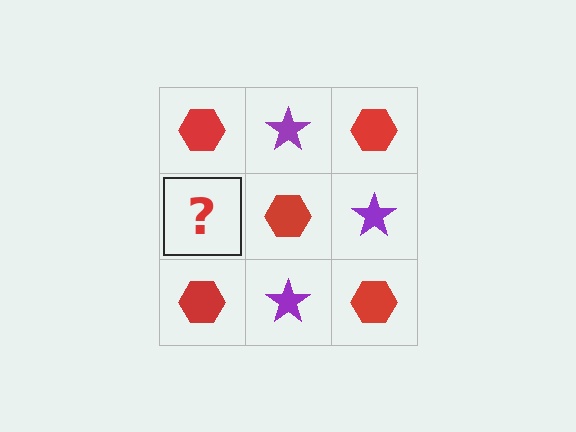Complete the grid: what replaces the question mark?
The question mark should be replaced with a purple star.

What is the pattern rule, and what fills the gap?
The rule is that it alternates red hexagon and purple star in a checkerboard pattern. The gap should be filled with a purple star.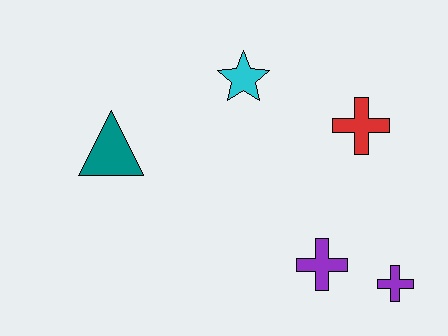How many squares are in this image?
There are no squares.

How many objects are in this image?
There are 5 objects.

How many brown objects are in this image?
There are no brown objects.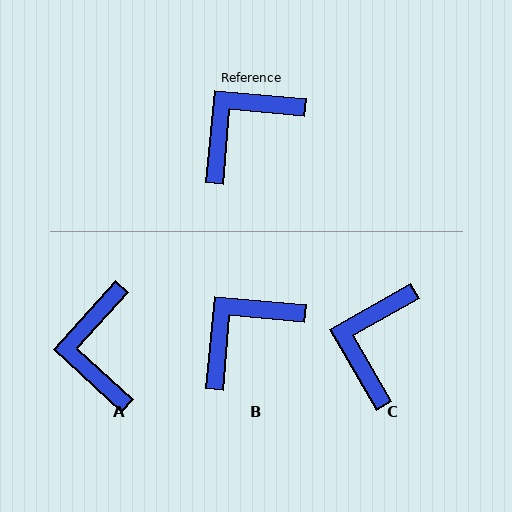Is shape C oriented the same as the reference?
No, it is off by about 35 degrees.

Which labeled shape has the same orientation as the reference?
B.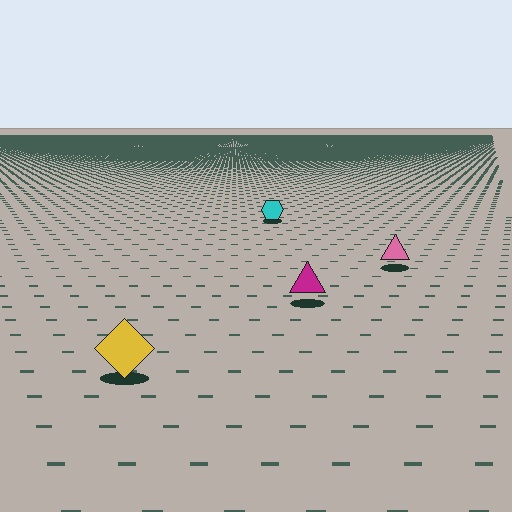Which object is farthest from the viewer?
The cyan hexagon is farthest from the viewer. It appears smaller and the ground texture around it is denser.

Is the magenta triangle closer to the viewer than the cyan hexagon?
Yes. The magenta triangle is closer — you can tell from the texture gradient: the ground texture is coarser near it.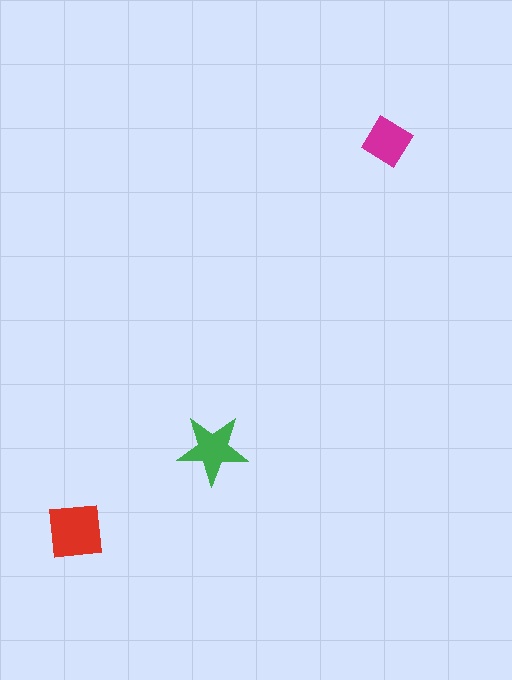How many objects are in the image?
There are 3 objects in the image.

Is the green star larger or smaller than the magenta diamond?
Larger.